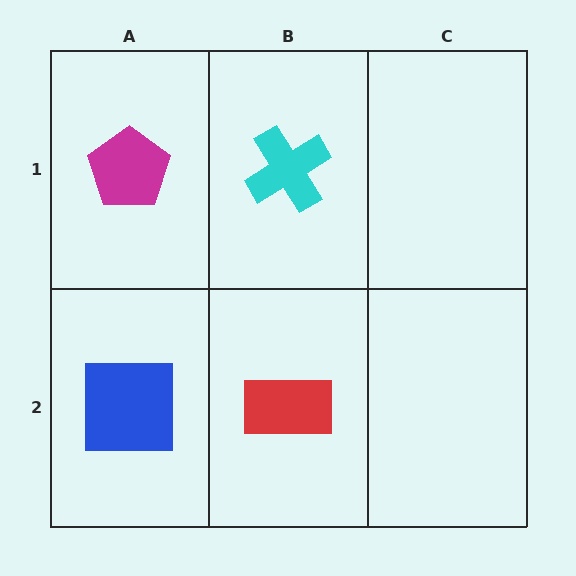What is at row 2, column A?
A blue square.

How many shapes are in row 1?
2 shapes.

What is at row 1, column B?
A cyan cross.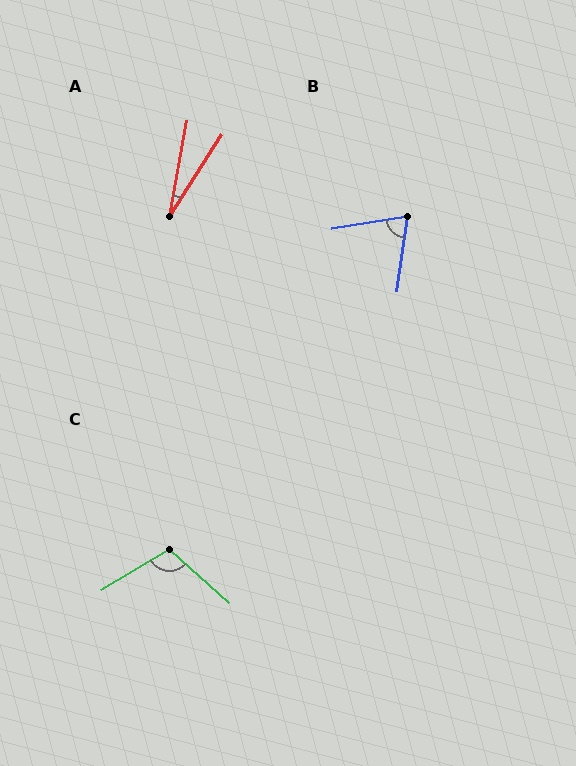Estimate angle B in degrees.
Approximately 73 degrees.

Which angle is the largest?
C, at approximately 107 degrees.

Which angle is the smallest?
A, at approximately 22 degrees.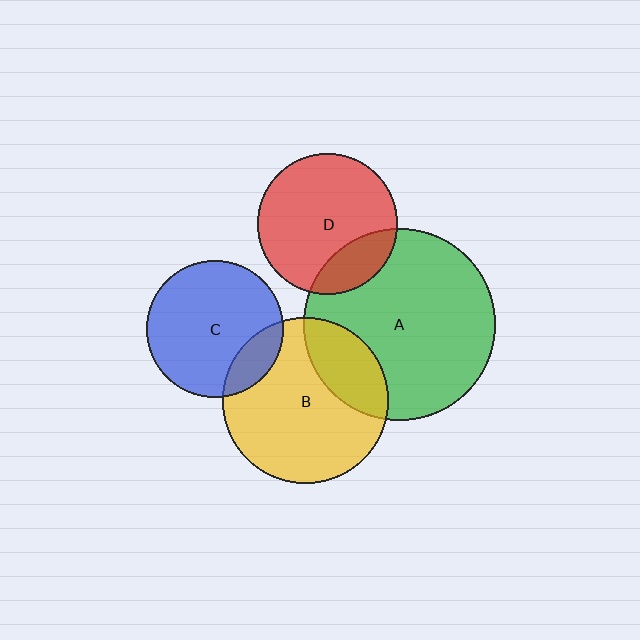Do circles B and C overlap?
Yes.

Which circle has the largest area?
Circle A (green).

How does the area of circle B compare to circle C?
Approximately 1.5 times.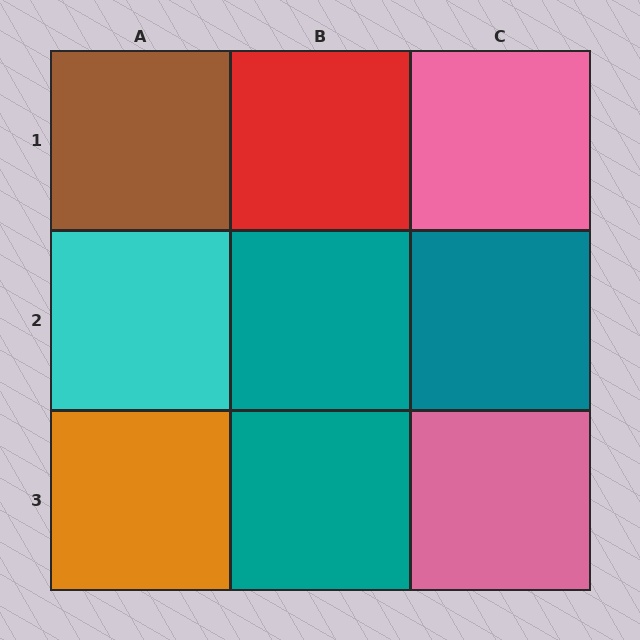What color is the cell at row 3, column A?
Orange.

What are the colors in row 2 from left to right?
Cyan, teal, teal.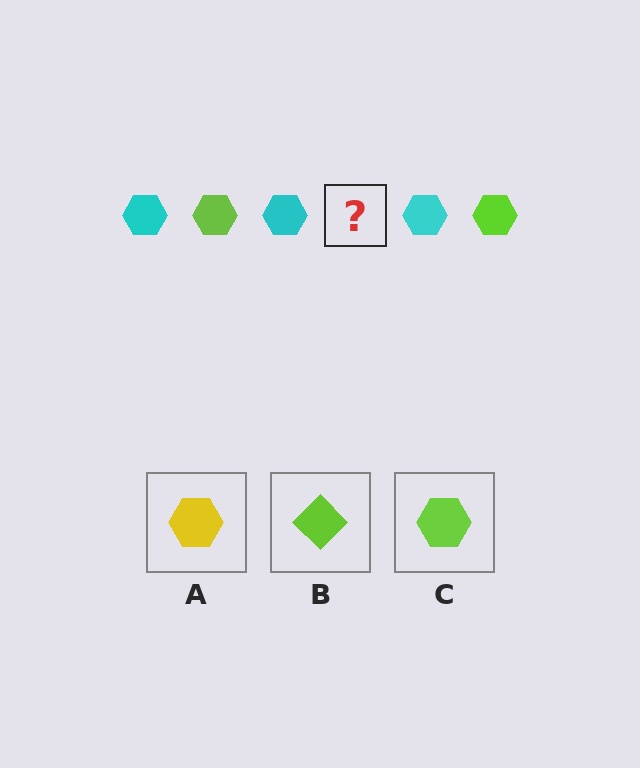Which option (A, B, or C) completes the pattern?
C.